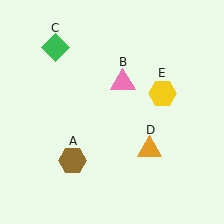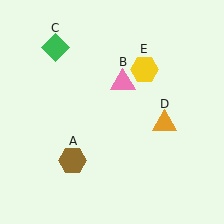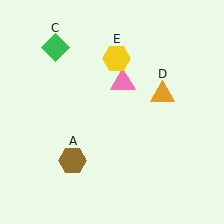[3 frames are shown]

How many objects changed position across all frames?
2 objects changed position: orange triangle (object D), yellow hexagon (object E).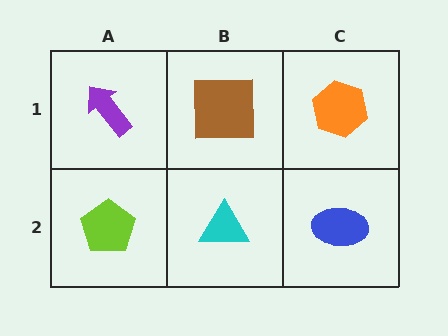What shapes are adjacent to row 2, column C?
An orange hexagon (row 1, column C), a cyan triangle (row 2, column B).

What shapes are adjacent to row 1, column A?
A lime pentagon (row 2, column A), a brown square (row 1, column B).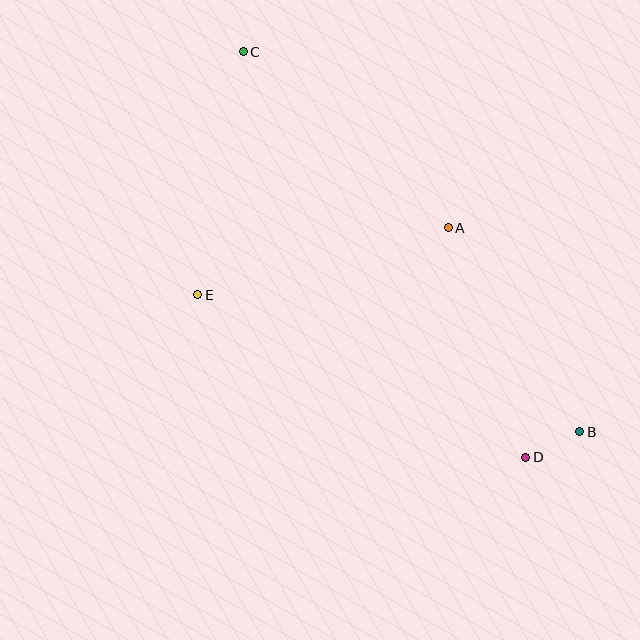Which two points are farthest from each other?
Points B and C are farthest from each other.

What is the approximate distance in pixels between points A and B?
The distance between A and B is approximately 243 pixels.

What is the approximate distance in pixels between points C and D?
The distance between C and D is approximately 494 pixels.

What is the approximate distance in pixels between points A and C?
The distance between A and C is approximately 270 pixels.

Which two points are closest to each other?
Points B and D are closest to each other.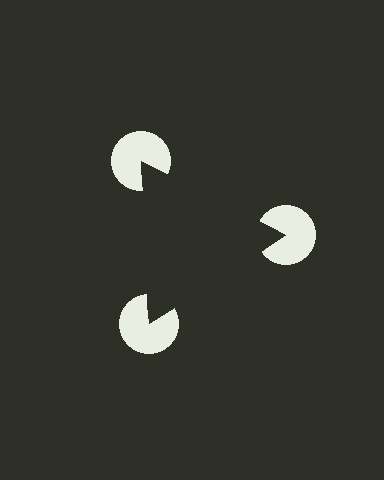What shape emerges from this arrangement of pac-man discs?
An illusory triangle — its edges are inferred from the aligned wedge cuts in the pac-man discs, not physically drawn.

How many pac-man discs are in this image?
There are 3 — one at each vertex of the illusory triangle.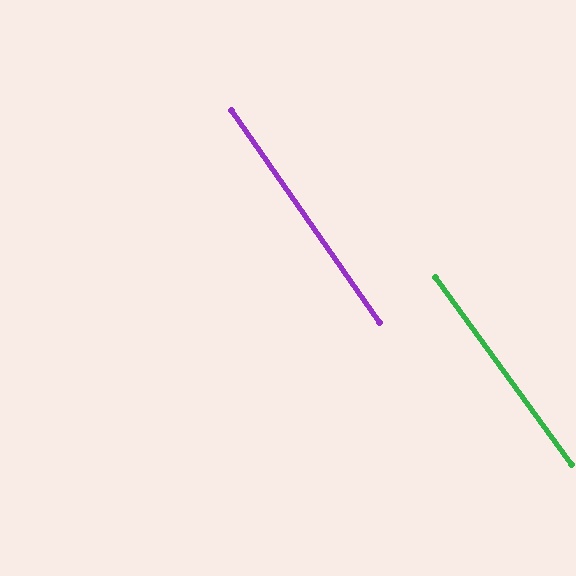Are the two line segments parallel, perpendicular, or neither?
Parallel — their directions differ by only 1.3°.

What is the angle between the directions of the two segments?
Approximately 1 degree.